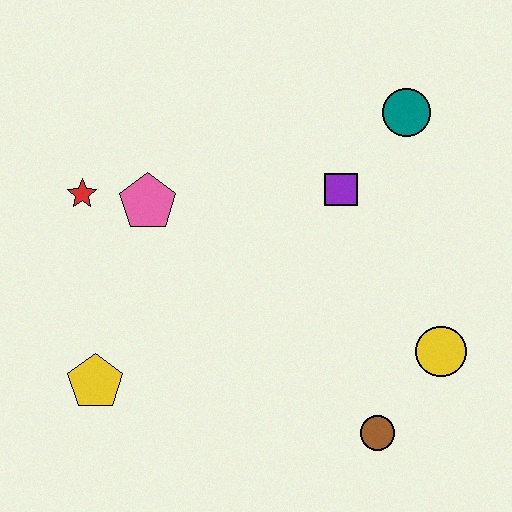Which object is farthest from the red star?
The yellow circle is farthest from the red star.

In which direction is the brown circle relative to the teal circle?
The brown circle is below the teal circle.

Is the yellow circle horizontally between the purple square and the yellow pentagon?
No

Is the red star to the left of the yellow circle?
Yes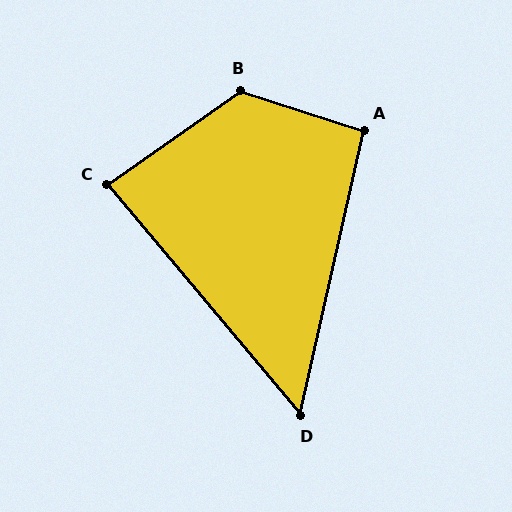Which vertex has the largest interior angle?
B, at approximately 127 degrees.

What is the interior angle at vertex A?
Approximately 95 degrees (obtuse).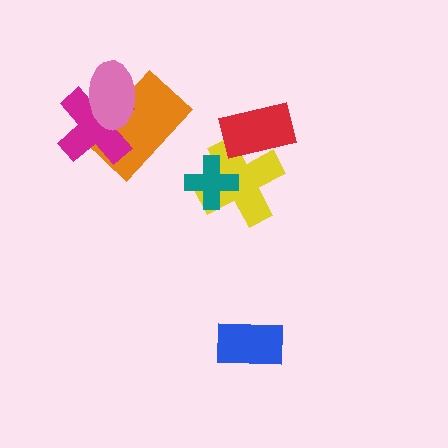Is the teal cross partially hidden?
No, no other shape covers it.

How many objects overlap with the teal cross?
1 object overlaps with the teal cross.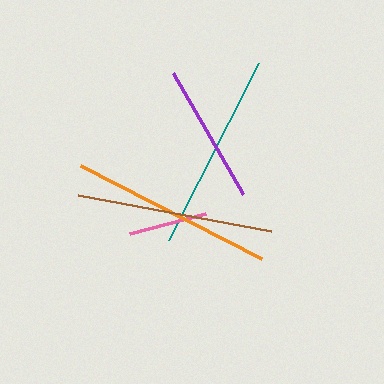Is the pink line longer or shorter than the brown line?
The brown line is longer than the pink line.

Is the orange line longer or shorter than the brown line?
The orange line is longer than the brown line.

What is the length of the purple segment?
The purple segment is approximately 140 pixels long.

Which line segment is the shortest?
The pink line is the shortest at approximately 79 pixels.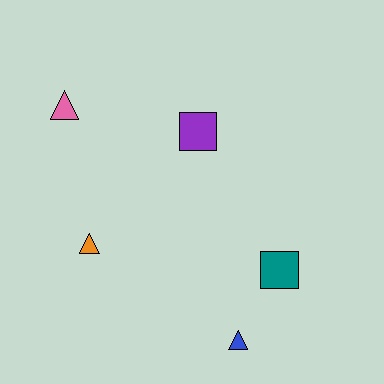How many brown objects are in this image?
There are no brown objects.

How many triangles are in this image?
There are 3 triangles.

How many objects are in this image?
There are 5 objects.